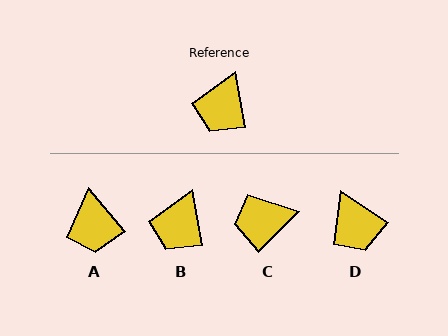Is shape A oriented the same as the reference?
No, it is off by about 30 degrees.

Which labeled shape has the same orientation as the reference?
B.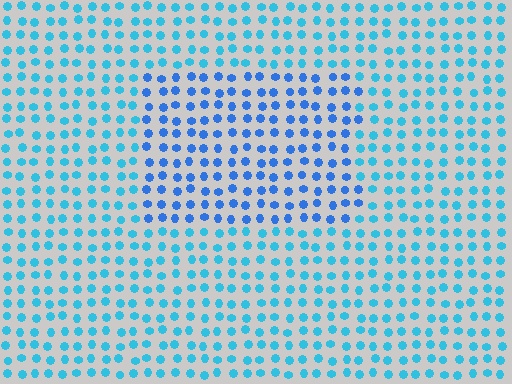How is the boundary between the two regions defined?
The boundary is defined purely by a slight shift in hue (about 26 degrees). Spacing, size, and orientation are identical on both sides.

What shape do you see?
I see a rectangle.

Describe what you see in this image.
The image is filled with small cyan elements in a uniform arrangement. A rectangle-shaped region is visible where the elements are tinted to a slightly different hue, forming a subtle color boundary.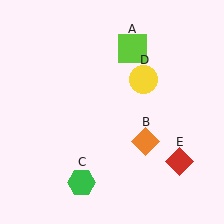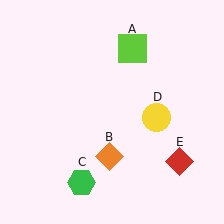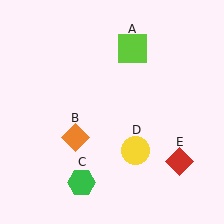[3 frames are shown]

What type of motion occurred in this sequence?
The orange diamond (object B), yellow circle (object D) rotated clockwise around the center of the scene.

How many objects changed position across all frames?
2 objects changed position: orange diamond (object B), yellow circle (object D).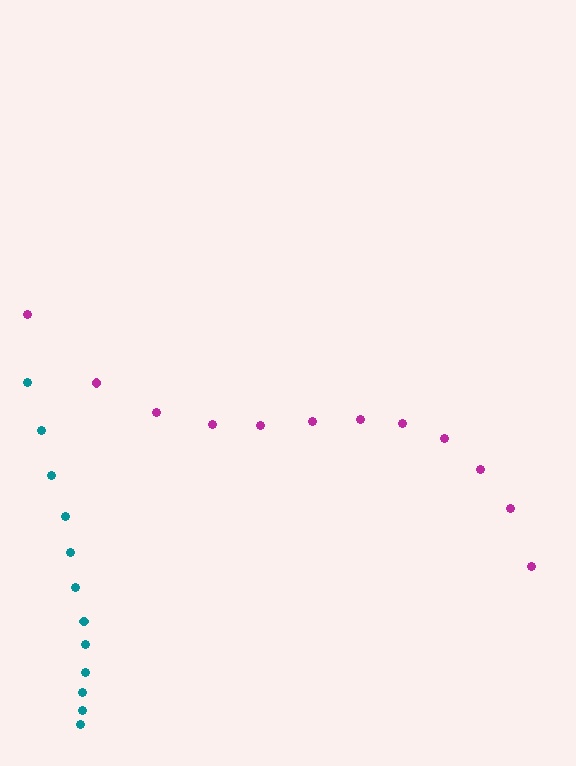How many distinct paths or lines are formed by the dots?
There are 2 distinct paths.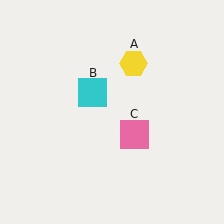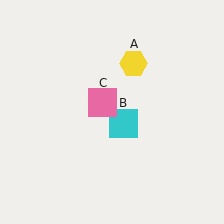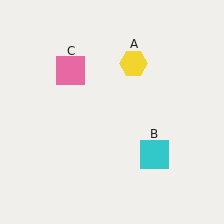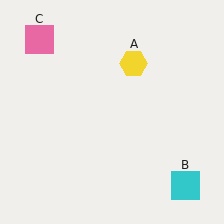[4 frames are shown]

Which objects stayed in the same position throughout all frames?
Yellow hexagon (object A) remained stationary.